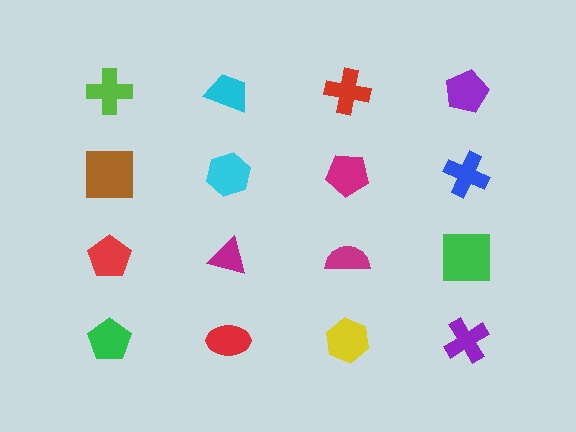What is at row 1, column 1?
A lime cross.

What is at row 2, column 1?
A brown square.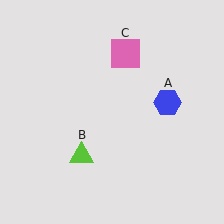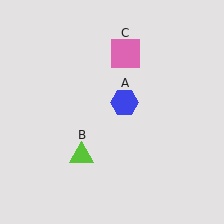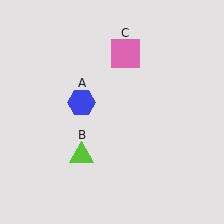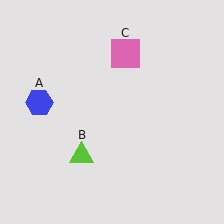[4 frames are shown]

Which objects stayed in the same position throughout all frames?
Lime triangle (object B) and pink square (object C) remained stationary.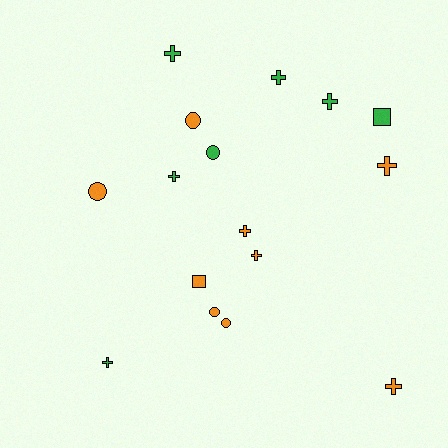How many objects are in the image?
There are 16 objects.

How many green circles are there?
There is 1 green circle.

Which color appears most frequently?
Orange, with 9 objects.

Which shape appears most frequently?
Cross, with 9 objects.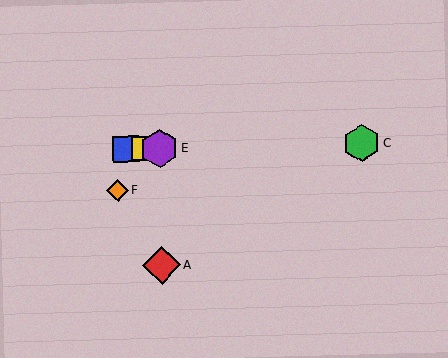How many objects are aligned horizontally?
4 objects (B, C, D, E) are aligned horizontally.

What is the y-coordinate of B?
Object B is at y≈149.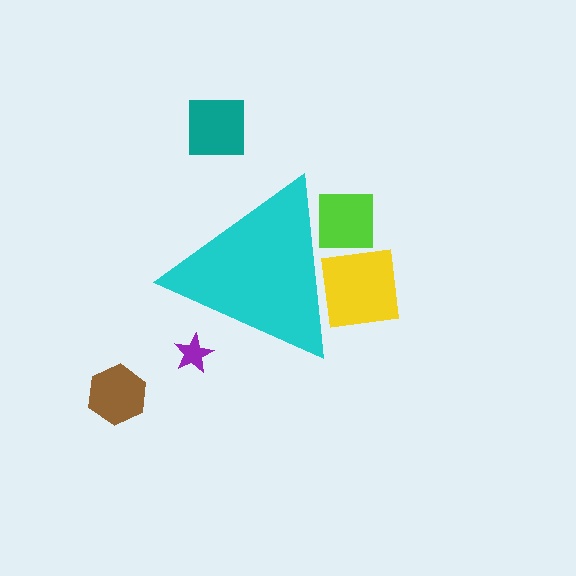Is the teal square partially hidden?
No, the teal square is fully visible.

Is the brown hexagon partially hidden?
No, the brown hexagon is fully visible.